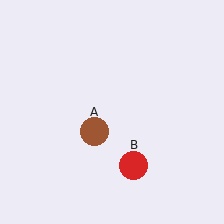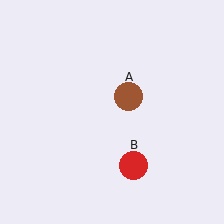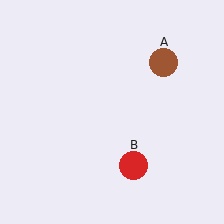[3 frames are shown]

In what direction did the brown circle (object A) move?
The brown circle (object A) moved up and to the right.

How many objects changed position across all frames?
1 object changed position: brown circle (object A).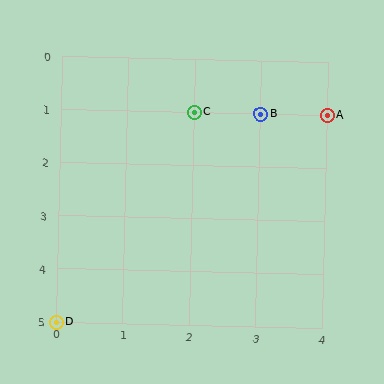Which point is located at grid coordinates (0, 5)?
Point D is at (0, 5).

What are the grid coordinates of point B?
Point B is at grid coordinates (3, 1).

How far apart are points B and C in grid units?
Points B and C are 1 column apart.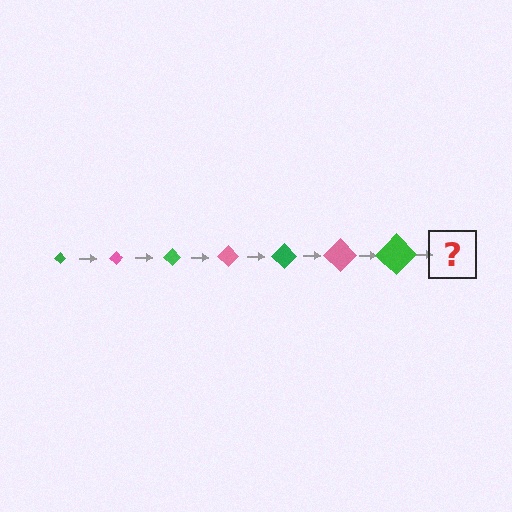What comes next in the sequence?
The next element should be a pink diamond, larger than the previous one.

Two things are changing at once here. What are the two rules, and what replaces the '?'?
The two rules are that the diamond grows larger each step and the color cycles through green and pink. The '?' should be a pink diamond, larger than the previous one.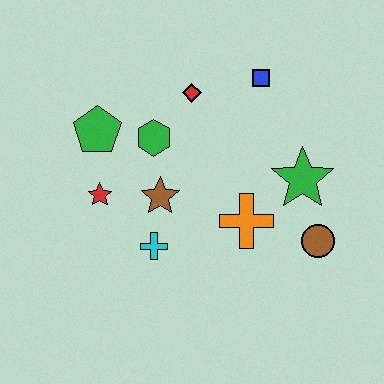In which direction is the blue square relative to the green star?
The blue square is above the green star.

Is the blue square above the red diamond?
Yes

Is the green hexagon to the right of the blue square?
No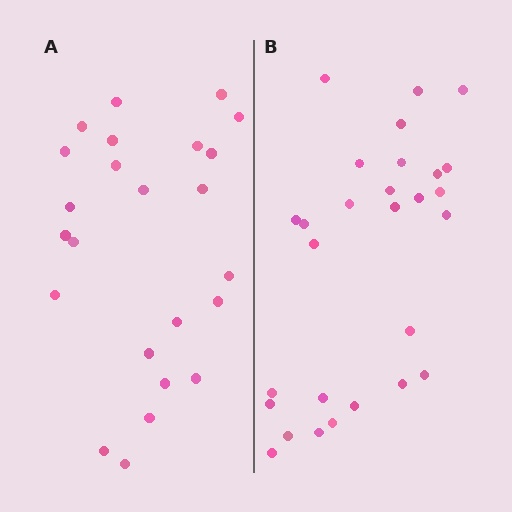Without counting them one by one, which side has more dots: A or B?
Region B (the right region) has more dots.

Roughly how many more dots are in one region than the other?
Region B has about 4 more dots than region A.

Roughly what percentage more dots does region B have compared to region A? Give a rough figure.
About 15% more.